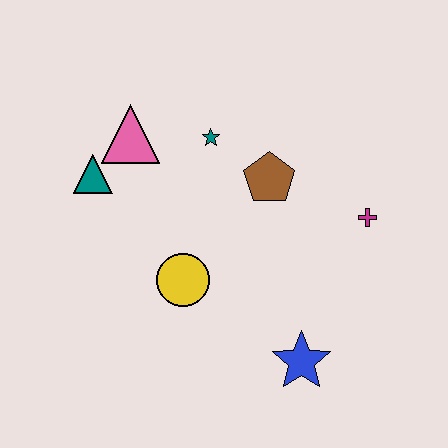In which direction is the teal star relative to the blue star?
The teal star is above the blue star.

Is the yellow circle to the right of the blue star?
No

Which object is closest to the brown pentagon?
The teal star is closest to the brown pentagon.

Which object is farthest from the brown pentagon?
The blue star is farthest from the brown pentagon.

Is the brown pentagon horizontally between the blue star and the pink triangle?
Yes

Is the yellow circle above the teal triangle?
No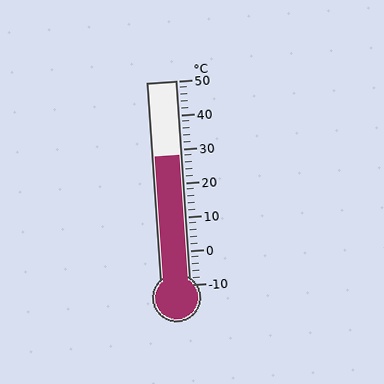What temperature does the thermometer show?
The thermometer shows approximately 28°C.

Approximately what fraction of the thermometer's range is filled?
The thermometer is filled to approximately 65% of its range.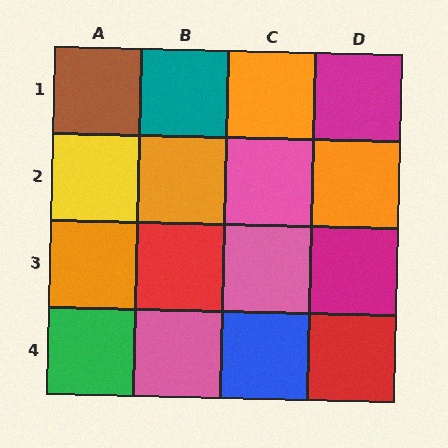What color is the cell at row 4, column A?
Green.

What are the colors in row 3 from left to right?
Orange, red, pink, magenta.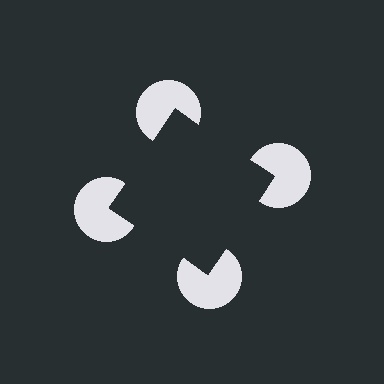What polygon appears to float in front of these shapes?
An illusory square — its edges are inferred from the aligned wedge cuts in the pac-man discs, not physically drawn.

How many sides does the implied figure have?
4 sides.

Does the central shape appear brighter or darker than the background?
It typically appears slightly darker than the background, even though no actual brightness change is drawn.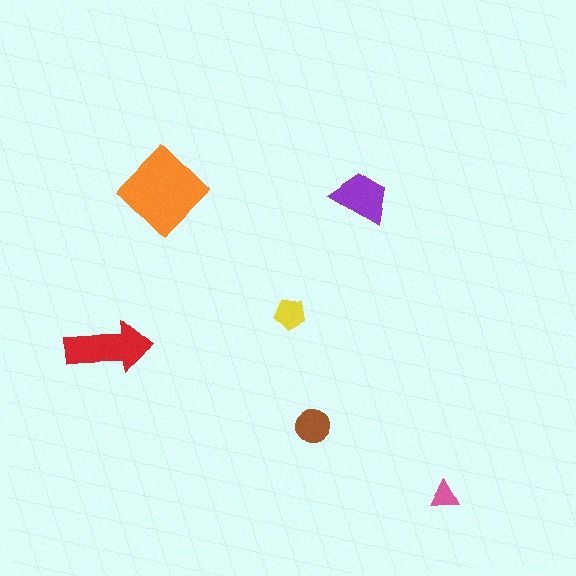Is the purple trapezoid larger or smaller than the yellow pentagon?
Larger.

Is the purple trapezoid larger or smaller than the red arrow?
Smaller.